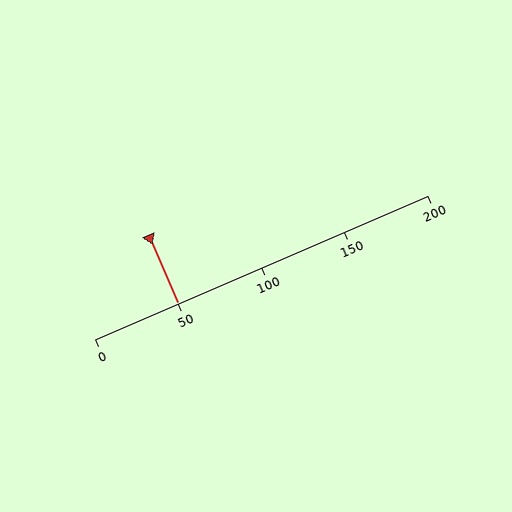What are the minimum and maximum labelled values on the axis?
The axis runs from 0 to 200.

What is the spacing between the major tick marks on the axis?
The major ticks are spaced 50 apart.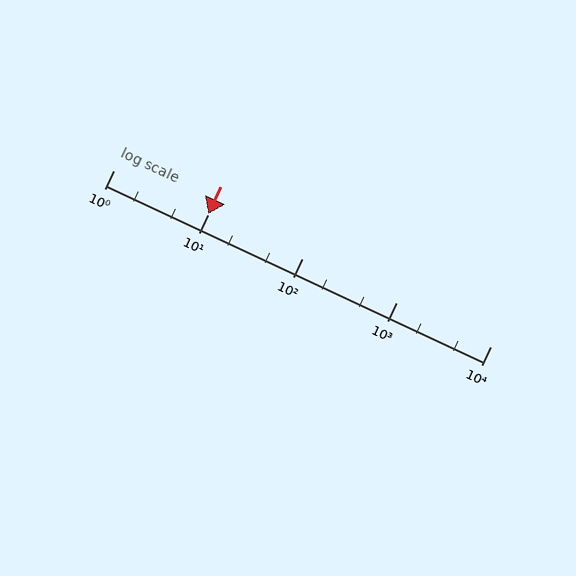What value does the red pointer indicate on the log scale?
The pointer indicates approximately 10.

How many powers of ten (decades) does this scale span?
The scale spans 4 decades, from 1 to 10000.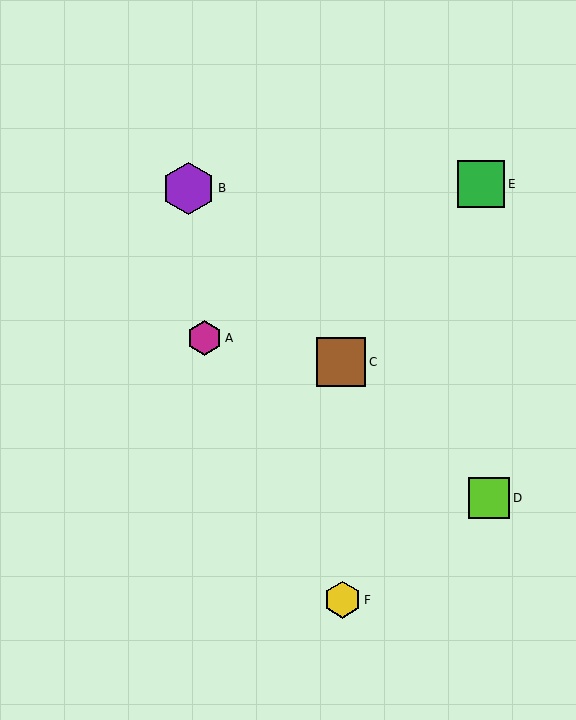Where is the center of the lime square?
The center of the lime square is at (489, 498).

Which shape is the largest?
The purple hexagon (labeled B) is the largest.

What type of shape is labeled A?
Shape A is a magenta hexagon.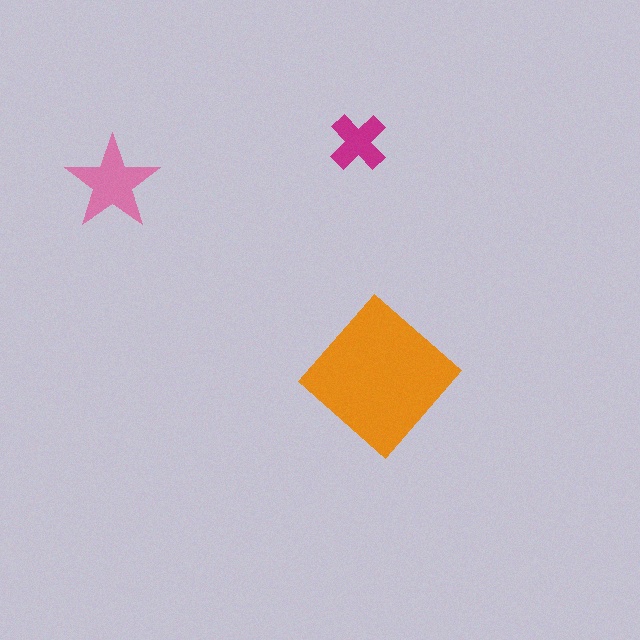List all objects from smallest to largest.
The magenta cross, the pink star, the orange diamond.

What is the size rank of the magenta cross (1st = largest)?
3rd.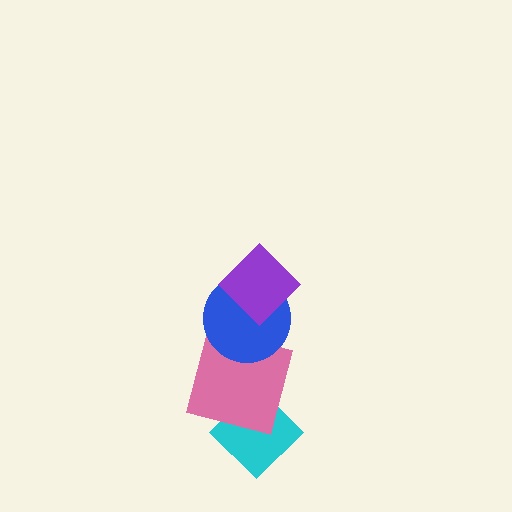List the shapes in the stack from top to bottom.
From top to bottom: the purple diamond, the blue circle, the pink square, the cyan diamond.